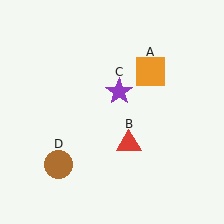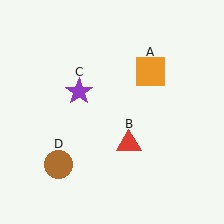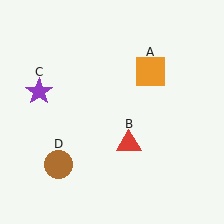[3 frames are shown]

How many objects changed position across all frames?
1 object changed position: purple star (object C).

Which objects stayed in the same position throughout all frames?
Orange square (object A) and red triangle (object B) and brown circle (object D) remained stationary.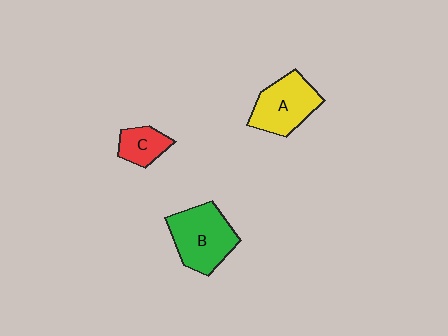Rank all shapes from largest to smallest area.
From largest to smallest: B (green), A (yellow), C (red).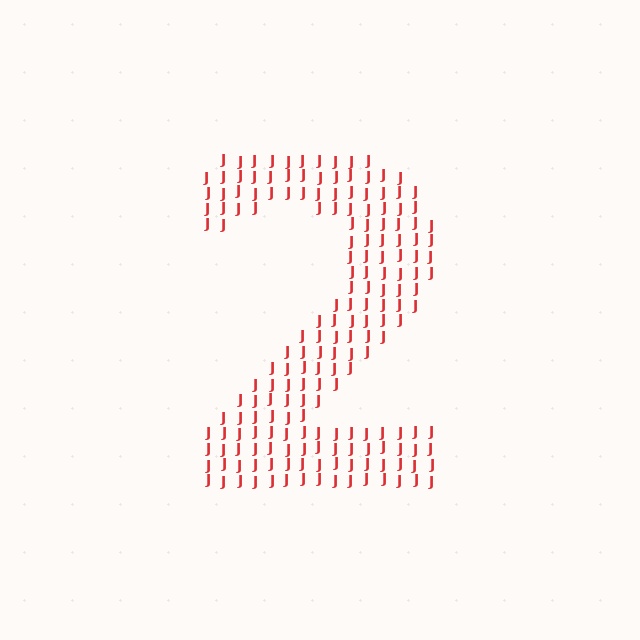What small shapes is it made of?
It is made of small letter J's.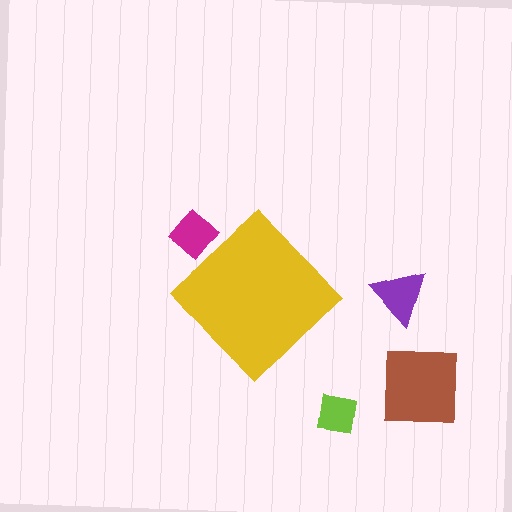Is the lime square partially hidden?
No, the lime square is fully visible.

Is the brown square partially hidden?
No, the brown square is fully visible.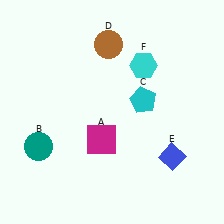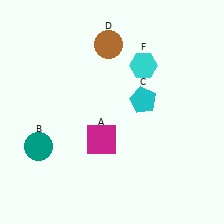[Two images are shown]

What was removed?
The blue diamond (E) was removed in Image 2.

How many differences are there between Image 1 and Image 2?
There is 1 difference between the two images.